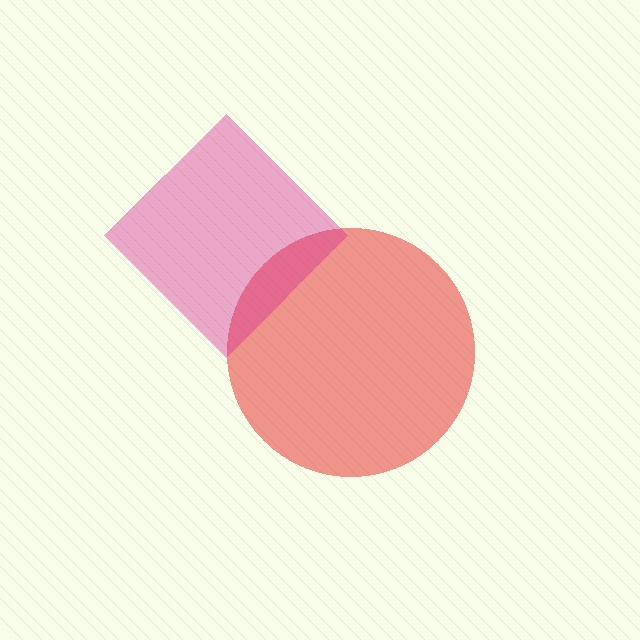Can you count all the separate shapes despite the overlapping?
Yes, there are 2 separate shapes.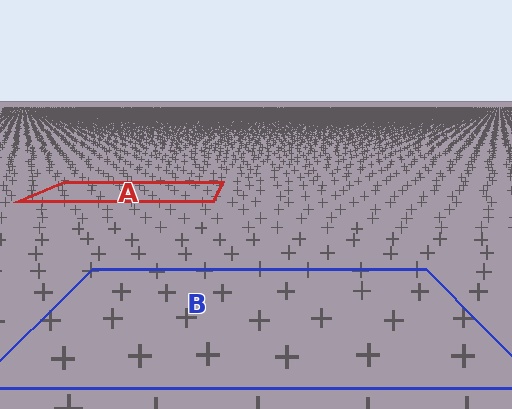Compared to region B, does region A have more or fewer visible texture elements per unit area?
Region A has more texture elements per unit area — they are packed more densely because it is farther away.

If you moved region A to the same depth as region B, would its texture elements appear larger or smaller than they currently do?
They would appear larger. At a closer depth, the same texture elements are projected at a bigger on-screen size.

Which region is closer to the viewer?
Region B is closer. The texture elements there are larger and more spread out.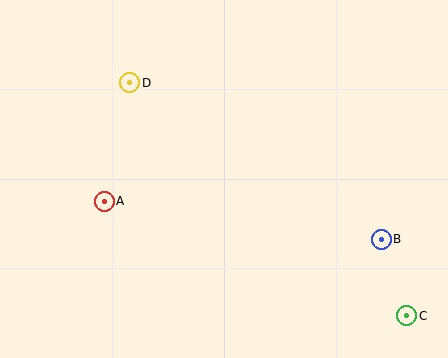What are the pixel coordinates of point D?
Point D is at (130, 83).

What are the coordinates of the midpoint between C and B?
The midpoint between C and B is at (394, 277).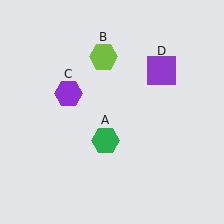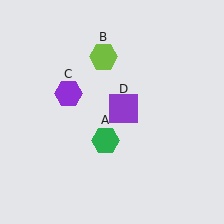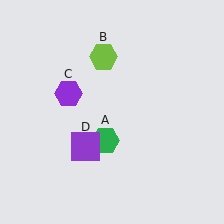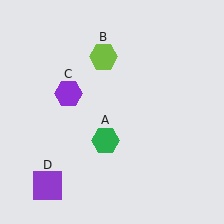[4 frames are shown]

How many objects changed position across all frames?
1 object changed position: purple square (object D).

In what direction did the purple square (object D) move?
The purple square (object D) moved down and to the left.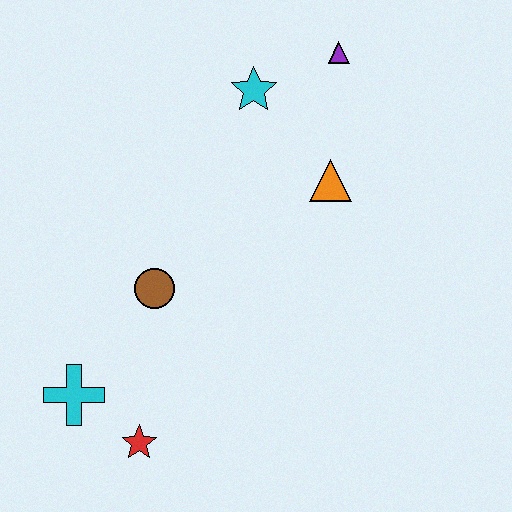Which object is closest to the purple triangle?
The cyan star is closest to the purple triangle.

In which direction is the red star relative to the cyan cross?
The red star is to the right of the cyan cross.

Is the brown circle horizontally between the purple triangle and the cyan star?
No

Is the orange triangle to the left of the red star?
No